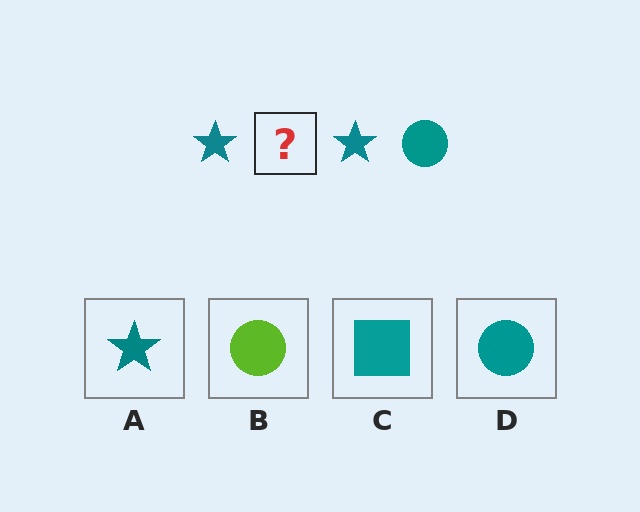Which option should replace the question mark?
Option D.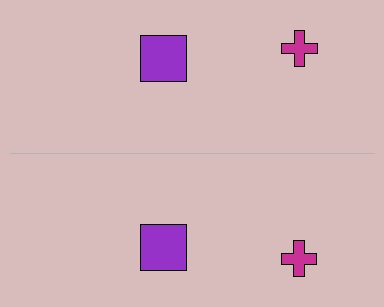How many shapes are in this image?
There are 4 shapes in this image.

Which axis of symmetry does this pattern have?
The pattern has a horizontal axis of symmetry running through the center of the image.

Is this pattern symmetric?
Yes, this pattern has bilateral (reflection) symmetry.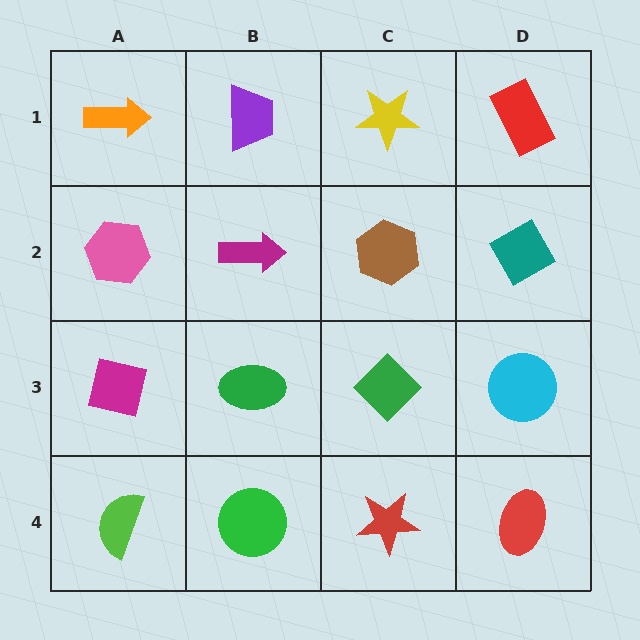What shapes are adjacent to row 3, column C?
A brown hexagon (row 2, column C), a red star (row 4, column C), a green ellipse (row 3, column B), a cyan circle (row 3, column D).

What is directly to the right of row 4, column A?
A green circle.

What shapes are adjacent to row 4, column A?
A magenta square (row 3, column A), a green circle (row 4, column B).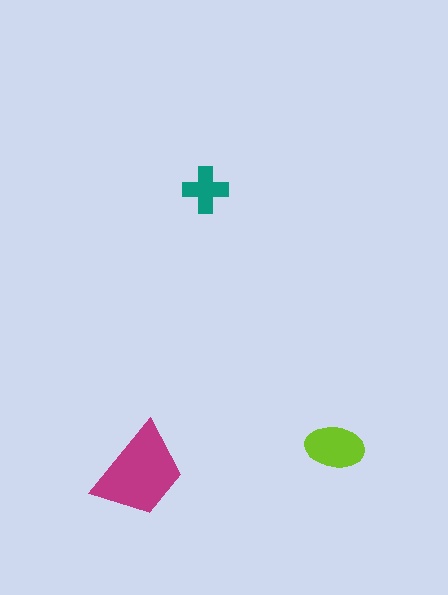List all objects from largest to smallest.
The magenta trapezoid, the lime ellipse, the teal cross.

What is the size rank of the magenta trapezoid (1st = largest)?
1st.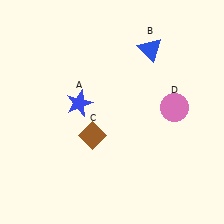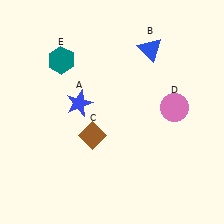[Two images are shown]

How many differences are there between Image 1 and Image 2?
There is 1 difference between the two images.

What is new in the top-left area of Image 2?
A teal hexagon (E) was added in the top-left area of Image 2.